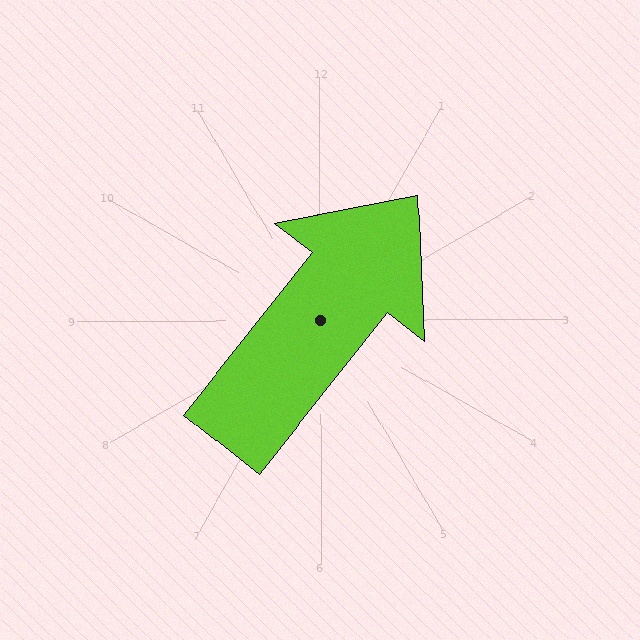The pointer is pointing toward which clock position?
Roughly 1 o'clock.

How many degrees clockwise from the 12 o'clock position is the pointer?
Approximately 38 degrees.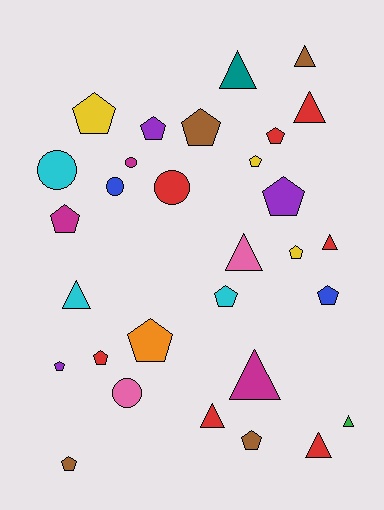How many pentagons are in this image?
There are 15 pentagons.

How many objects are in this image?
There are 30 objects.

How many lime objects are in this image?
There are no lime objects.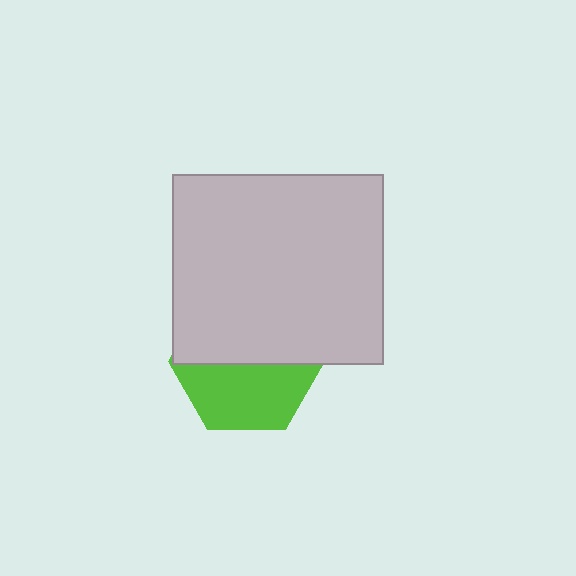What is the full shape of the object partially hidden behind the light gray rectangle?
The partially hidden object is a lime hexagon.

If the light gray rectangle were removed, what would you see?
You would see the complete lime hexagon.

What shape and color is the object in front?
The object in front is a light gray rectangle.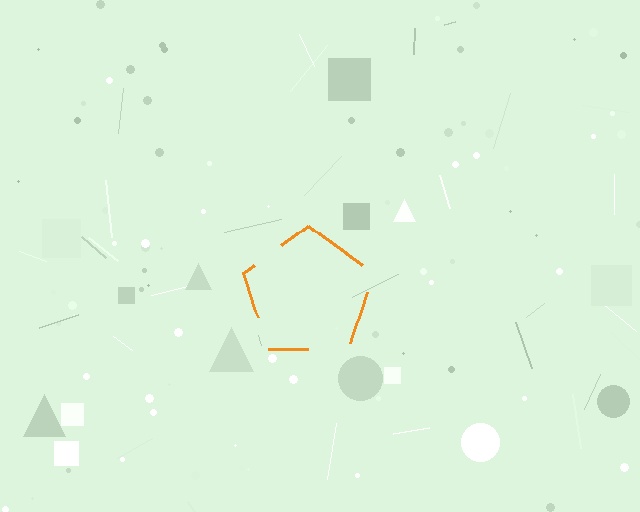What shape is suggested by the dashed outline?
The dashed outline suggests a pentagon.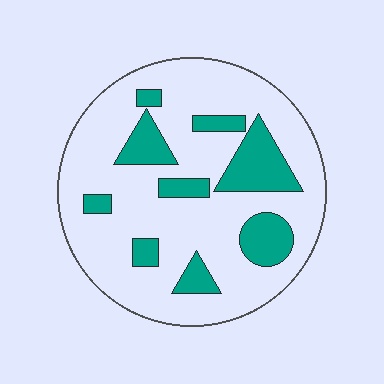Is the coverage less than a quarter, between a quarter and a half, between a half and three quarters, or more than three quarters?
Less than a quarter.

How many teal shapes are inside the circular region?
9.